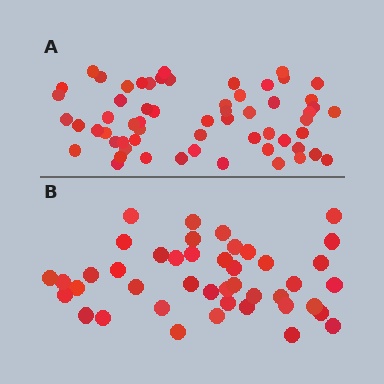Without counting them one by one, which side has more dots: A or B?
Region A (the top region) has more dots.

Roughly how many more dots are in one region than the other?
Region A has approximately 15 more dots than region B.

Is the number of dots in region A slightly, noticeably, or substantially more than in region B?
Region A has noticeably more, but not dramatically so. The ratio is roughly 1.4 to 1.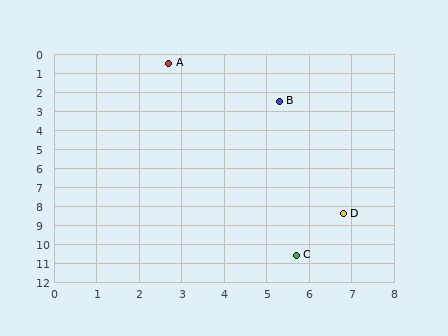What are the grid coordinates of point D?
Point D is at approximately (6.8, 8.4).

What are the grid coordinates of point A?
Point A is at approximately (2.7, 0.5).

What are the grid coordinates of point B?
Point B is at approximately (5.3, 2.5).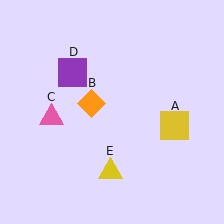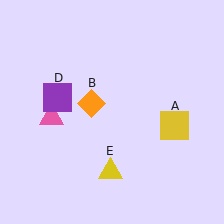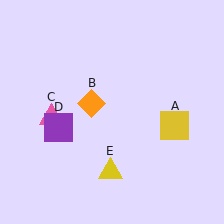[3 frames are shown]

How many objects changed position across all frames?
1 object changed position: purple square (object D).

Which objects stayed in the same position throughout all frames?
Yellow square (object A) and orange diamond (object B) and pink triangle (object C) and yellow triangle (object E) remained stationary.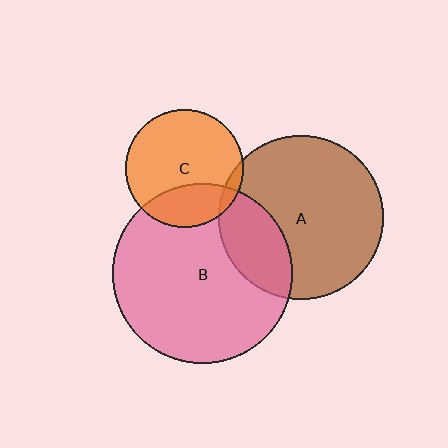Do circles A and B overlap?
Yes.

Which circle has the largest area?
Circle B (pink).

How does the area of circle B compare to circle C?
Approximately 2.3 times.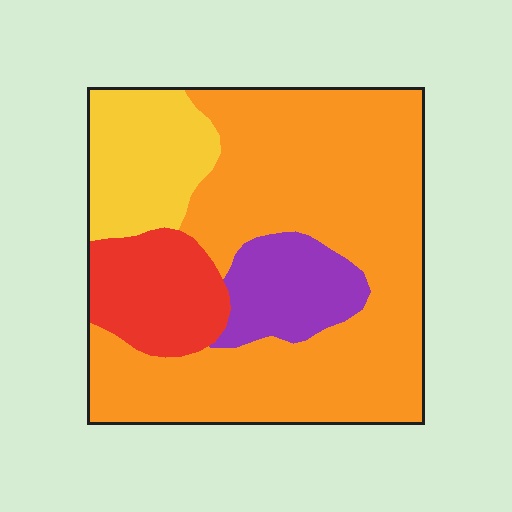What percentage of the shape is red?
Red covers 13% of the shape.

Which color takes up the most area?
Orange, at roughly 60%.